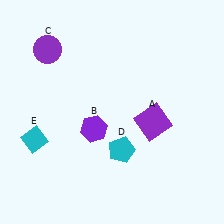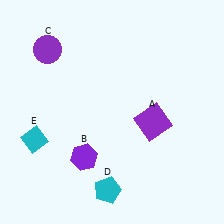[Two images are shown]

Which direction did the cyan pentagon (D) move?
The cyan pentagon (D) moved down.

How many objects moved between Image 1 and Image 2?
2 objects moved between the two images.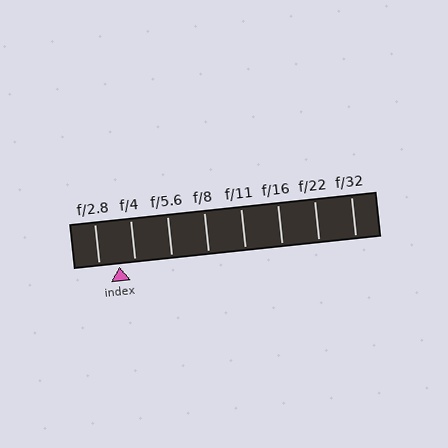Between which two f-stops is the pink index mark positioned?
The index mark is between f/2.8 and f/4.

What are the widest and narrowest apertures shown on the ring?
The widest aperture shown is f/2.8 and the narrowest is f/32.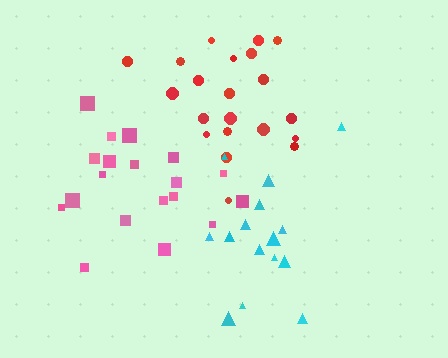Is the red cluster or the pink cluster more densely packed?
Pink.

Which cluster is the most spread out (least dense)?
Cyan.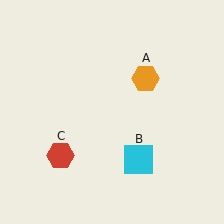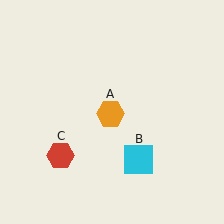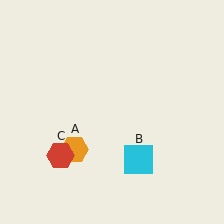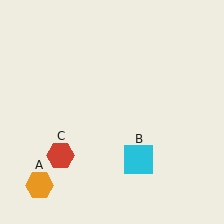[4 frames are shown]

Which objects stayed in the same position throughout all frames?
Cyan square (object B) and red hexagon (object C) remained stationary.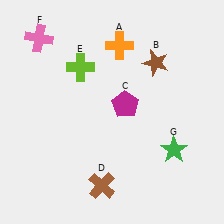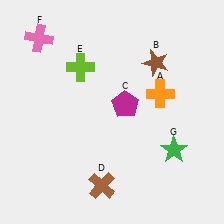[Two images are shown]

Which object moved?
The orange cross (A) moved down.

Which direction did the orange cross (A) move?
The orange cross (A) moved down.